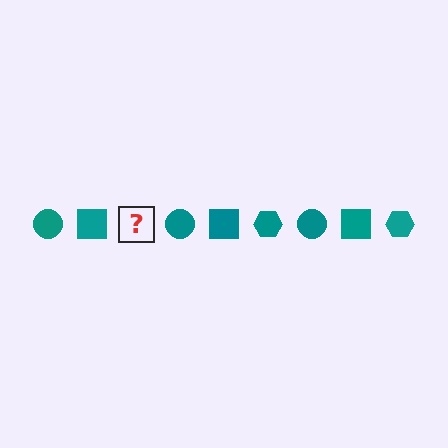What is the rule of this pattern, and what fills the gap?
The rule is that the pattern cycles through circle, square, hexagon shapes in teal. The gap should be filled with a teal hexagon.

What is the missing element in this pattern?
The missing element is a teal hexagon.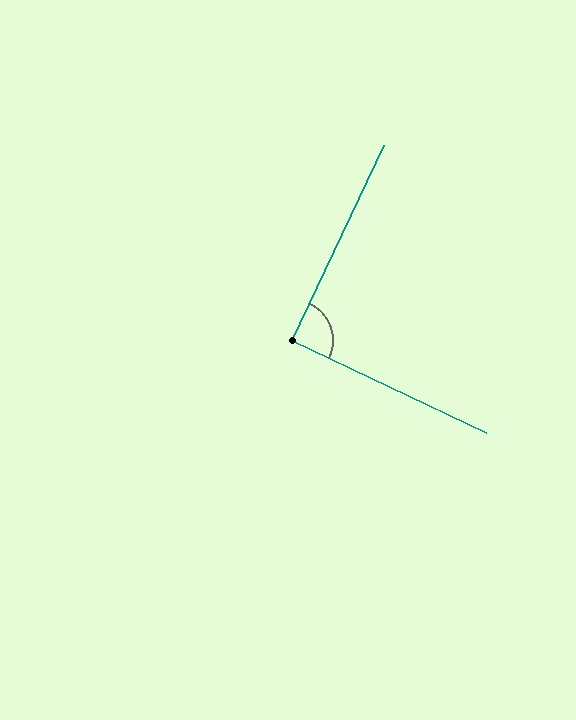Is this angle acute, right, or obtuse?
It is approximately a right angle.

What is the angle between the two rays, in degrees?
Approximately 90 degrees.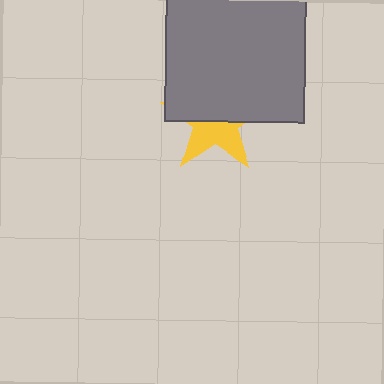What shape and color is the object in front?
The object in front is a gray square.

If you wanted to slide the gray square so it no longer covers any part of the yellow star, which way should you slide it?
Slide it up — that is the most direct way to separate the two shapes.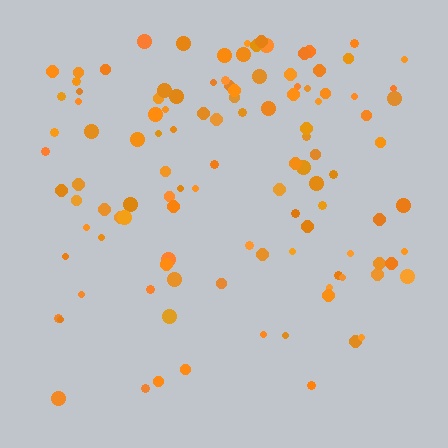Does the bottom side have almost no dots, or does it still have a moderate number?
Still a moderate number, just noticeably fewer than the top.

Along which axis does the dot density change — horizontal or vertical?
Vertical.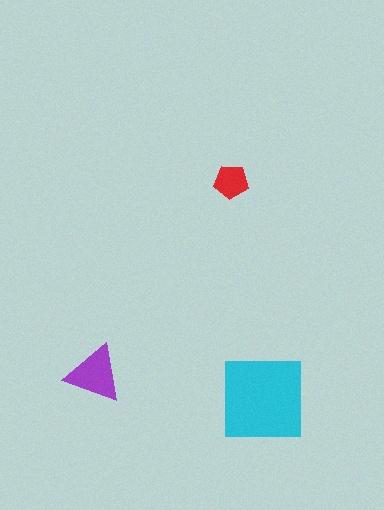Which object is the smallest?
The red pentagon.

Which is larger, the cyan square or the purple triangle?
The cyan square.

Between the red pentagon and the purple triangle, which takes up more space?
The purple triangle.